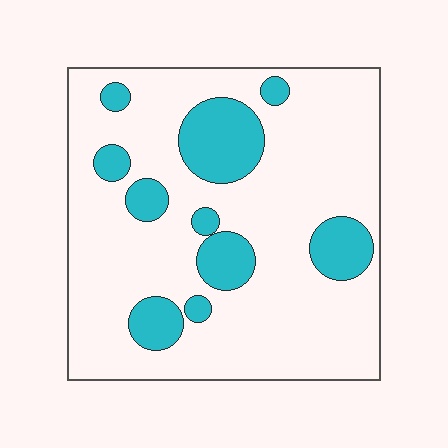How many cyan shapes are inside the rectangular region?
10.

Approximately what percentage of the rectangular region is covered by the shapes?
Approximately 20%.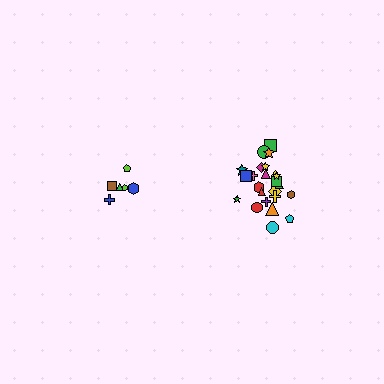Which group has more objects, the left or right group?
The right group.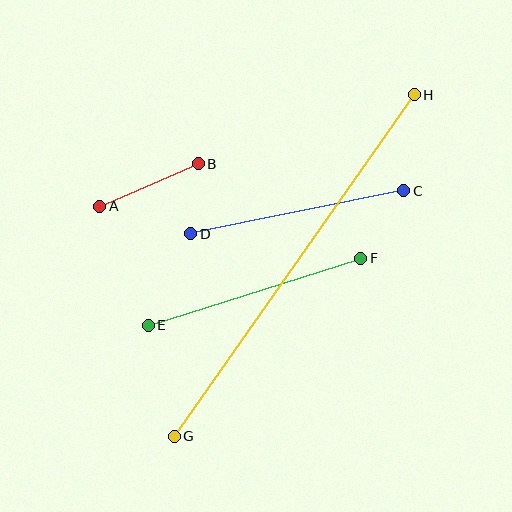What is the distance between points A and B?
The distance is approximately 108 pixels.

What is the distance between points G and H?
The distance is approximately 417 pixels.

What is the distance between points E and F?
The distance is approximately 223 pixels.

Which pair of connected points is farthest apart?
Points G and H are farthest apart.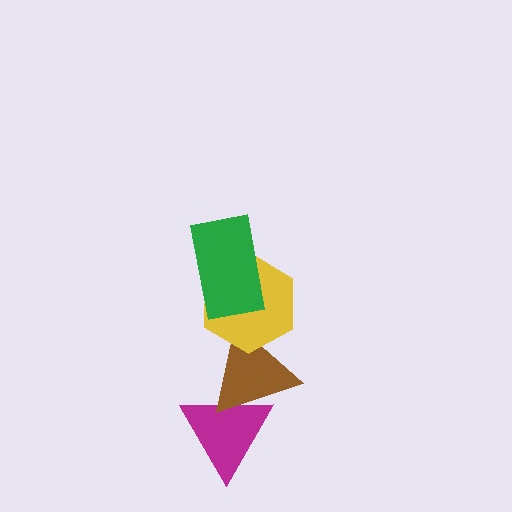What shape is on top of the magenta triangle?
The brown triangle is on top of the magenta triangle.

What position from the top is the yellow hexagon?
The yellow hexagon is 2nd from the top.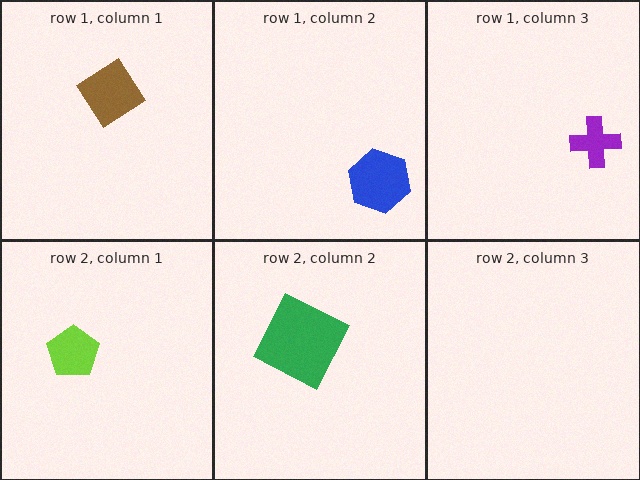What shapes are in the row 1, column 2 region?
The blue hexagon.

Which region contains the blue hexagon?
The row 1, column 2 region.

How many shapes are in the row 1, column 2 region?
1.